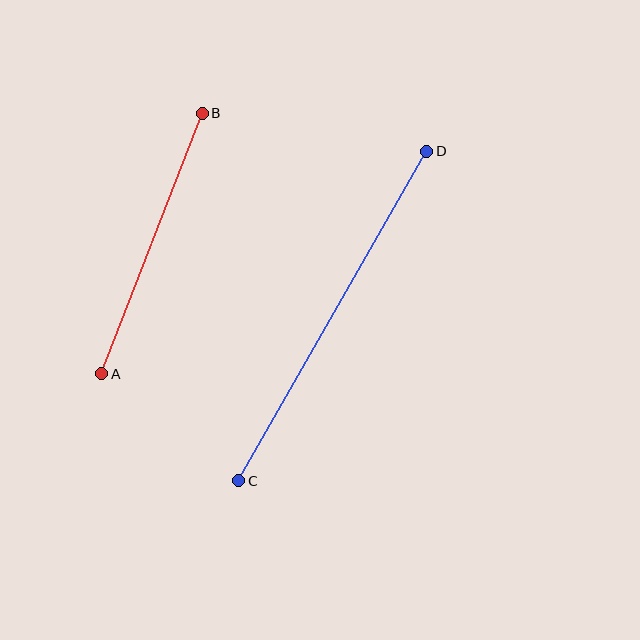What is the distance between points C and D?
The distance is approximately 379 pixels.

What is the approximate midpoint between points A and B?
The midpoint is at approximately (152, 244) pixels.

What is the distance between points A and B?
The distance is approximately 279 pixels.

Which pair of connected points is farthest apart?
Points C and D are farthest apart.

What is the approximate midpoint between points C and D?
The midpoint is at approximately (333, 316) pixels.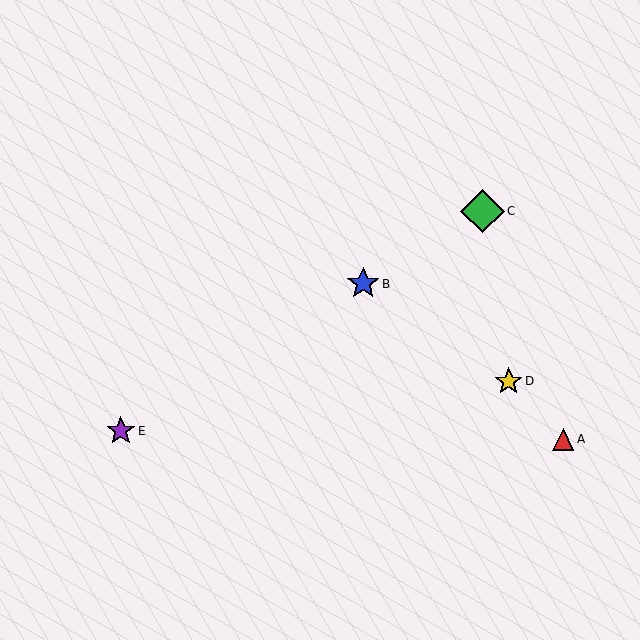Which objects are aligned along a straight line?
Objects B, C, E are aligned along a straight line.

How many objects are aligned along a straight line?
3 objects (B, C, E) are aligned along a straight line.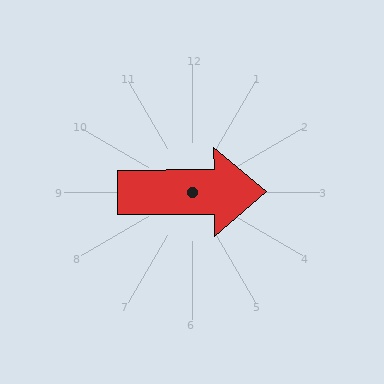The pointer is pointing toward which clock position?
Roughly 3 o'clock.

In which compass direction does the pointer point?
East.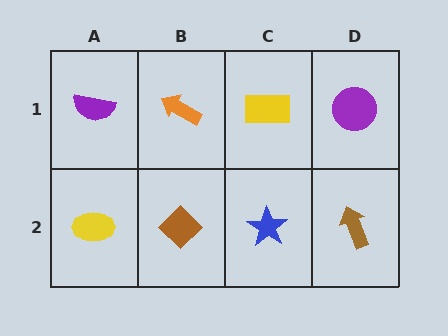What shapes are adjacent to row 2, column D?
A purple circle (row 1, column D), a blue star (row 2, column C).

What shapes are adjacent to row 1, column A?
A yellow ellipse (row 2, column A), an orange arrow (row 1, column B).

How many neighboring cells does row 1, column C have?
3.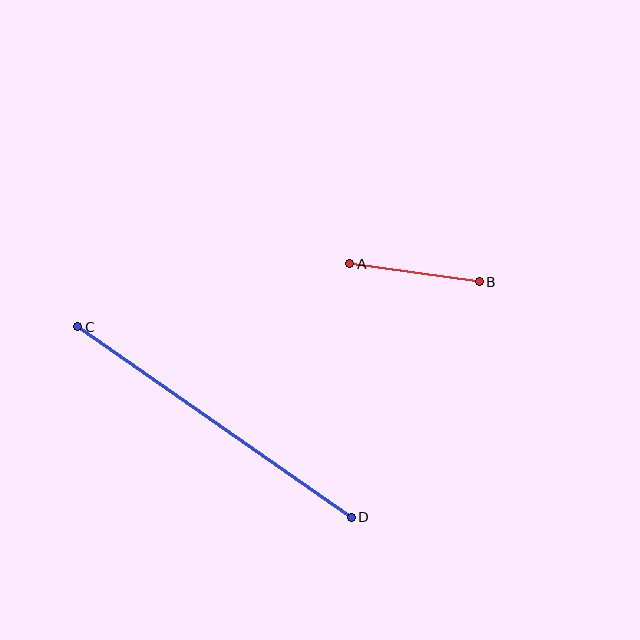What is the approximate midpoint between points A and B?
The midpoint is at approximately (414, 273) pixels.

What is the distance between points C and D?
The distance is approximately 333 pixels.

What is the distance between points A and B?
The distance is approximately 131 pixels.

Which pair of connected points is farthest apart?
Points C and D are farthest apart.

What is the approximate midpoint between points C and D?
The midpoint is at approximately (214, 422) pixels.